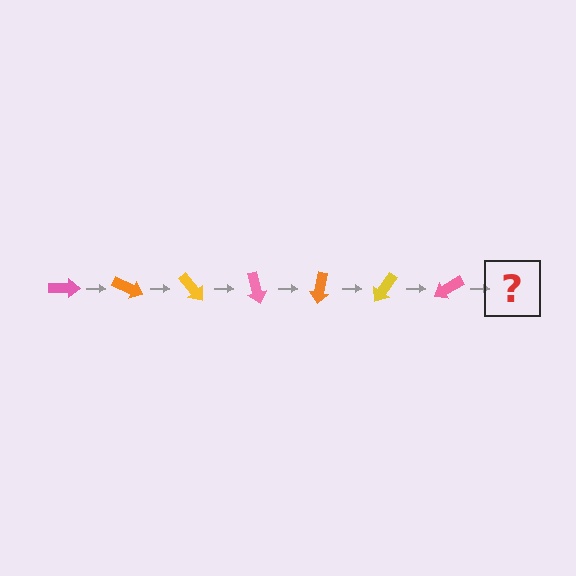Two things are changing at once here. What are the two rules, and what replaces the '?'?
The two rules are that it rotates 25 degrees each step and the color cycles through pink, orange, and yellow. The '?' should be an orange arrow, rotated 175 degrees from the start.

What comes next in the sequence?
The next element should be an orange arrow, rotated 175 degrees from the start.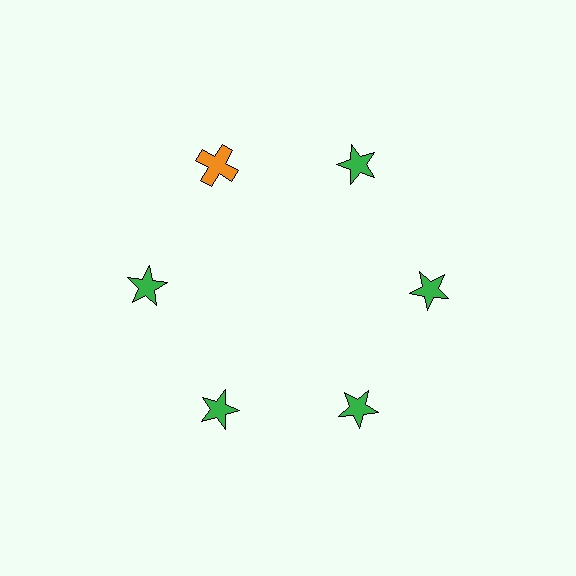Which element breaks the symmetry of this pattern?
The orange cross at roughly the 11 o'clock position breaks the symmetry. All other shapes are green stars.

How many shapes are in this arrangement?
There are 6 shapes arranged in a ring pattern.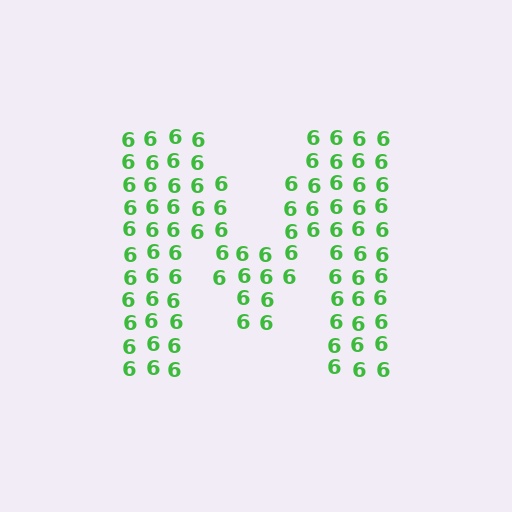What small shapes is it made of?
It is made of small digit 6's.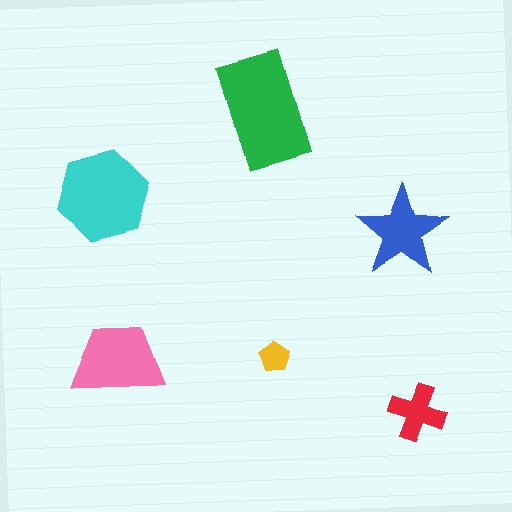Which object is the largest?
The green rectangle.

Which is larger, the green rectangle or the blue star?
The green rectangle.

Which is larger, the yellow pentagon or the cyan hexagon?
The cyan hexagon.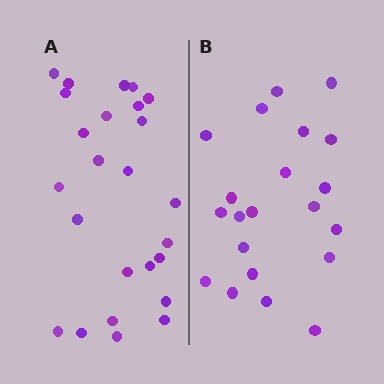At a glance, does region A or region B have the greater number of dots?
Region A (the left region) has more dots.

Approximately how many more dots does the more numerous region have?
Region A has about 4 more dots than region B.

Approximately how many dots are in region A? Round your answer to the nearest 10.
About 20 dots. (The exact count is 25, which rounds to 20.)